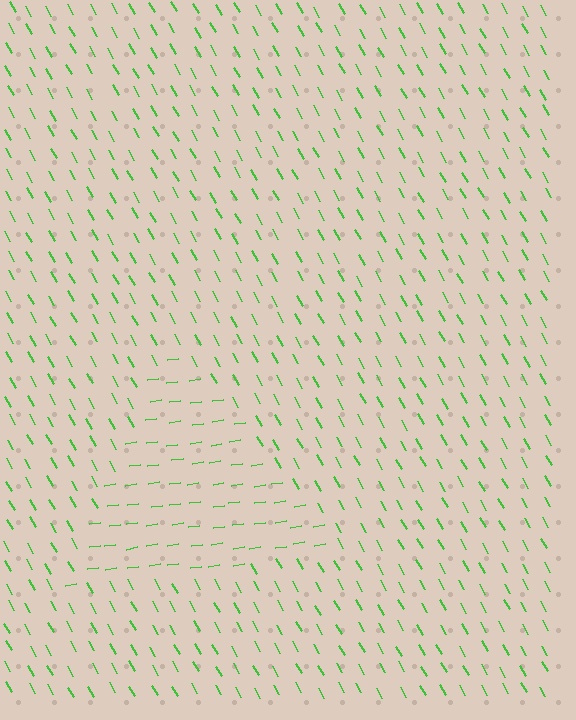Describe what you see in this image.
The image is filled with small green line segments. A triangle region in the image has lines oriented differently from the surrounding lines, creating a visible texture boundary.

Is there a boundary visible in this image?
Yes, there is a texture boundary formed by a change in line orientation.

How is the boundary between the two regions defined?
The boundary is defined purely by a change in line orientation (approximately 68 degrees difference). All lines are the same color and thickness.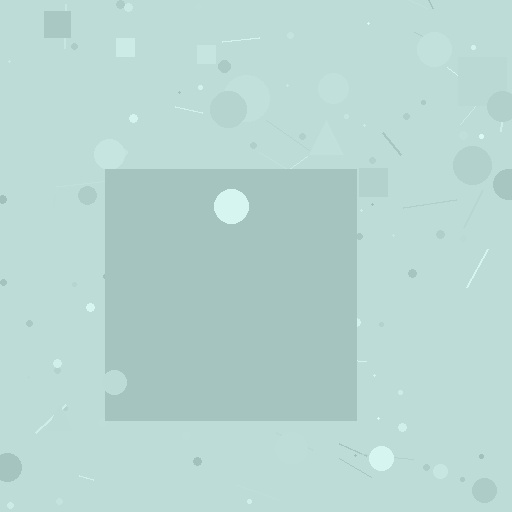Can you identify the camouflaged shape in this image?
The camouflaged shape is a square.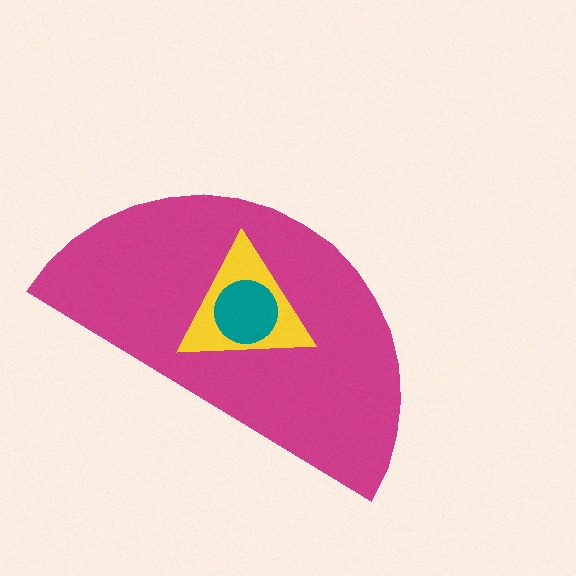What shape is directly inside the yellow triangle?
The teal circle.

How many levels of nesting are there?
3.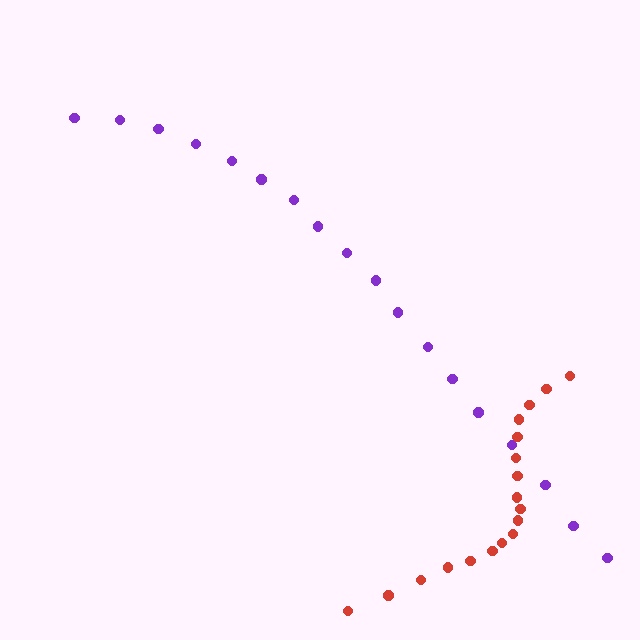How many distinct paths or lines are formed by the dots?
There are 2 distinct paths.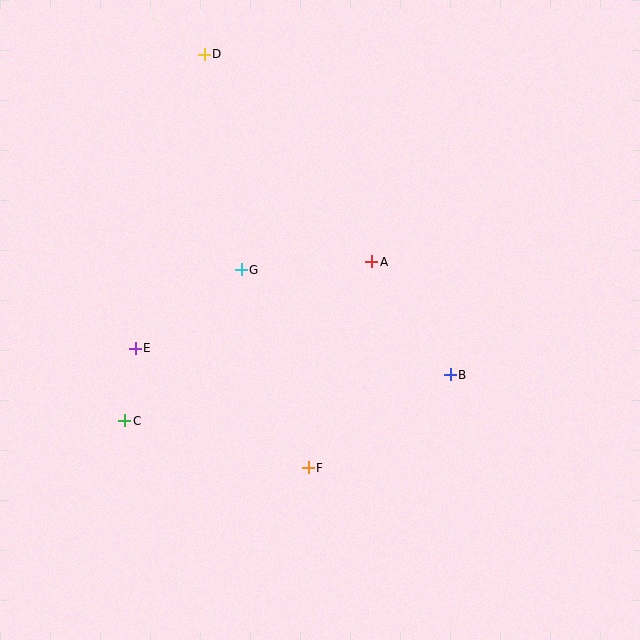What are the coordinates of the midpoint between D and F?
The midpoint between D and F is at (256, 261).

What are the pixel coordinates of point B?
Point B is at (450, 375).